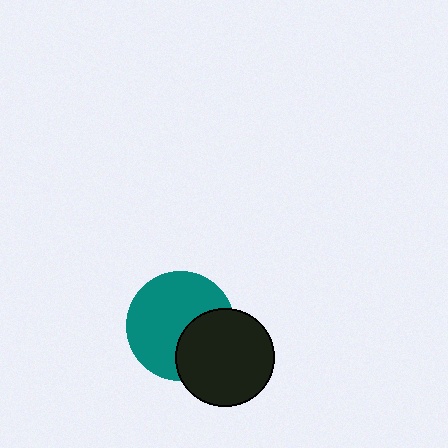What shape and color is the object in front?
The object in front is a black circle.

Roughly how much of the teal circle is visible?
Most of it is visible (roughly 67%).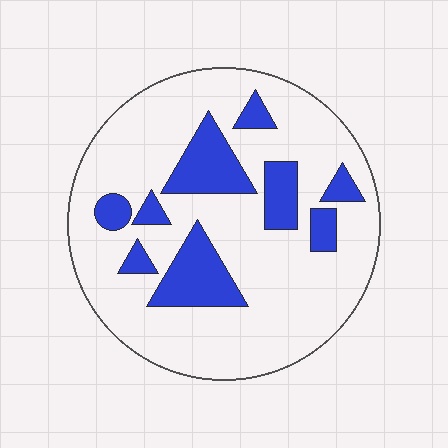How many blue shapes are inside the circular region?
9.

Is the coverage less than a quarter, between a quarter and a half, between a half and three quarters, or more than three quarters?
Less than a quarter.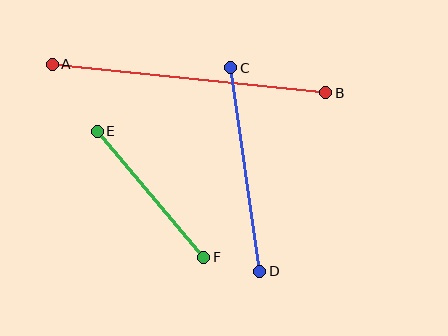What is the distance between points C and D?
The distance is approximately 205 pixels.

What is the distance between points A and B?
The distance is approximately 275 pixels.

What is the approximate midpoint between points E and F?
The midpoint is at approximately (151, 194) pixels.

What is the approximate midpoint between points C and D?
The midpoint is at approximately (245, 170) pixels.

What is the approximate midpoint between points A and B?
The midpoint is at approximately (189, 79) pixels.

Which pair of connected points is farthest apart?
Points A and B are farthest apart.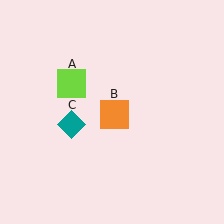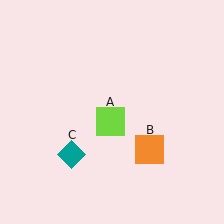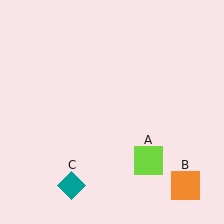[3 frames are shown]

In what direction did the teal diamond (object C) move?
The teal diamond (object C) moved down.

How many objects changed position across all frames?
3 objects changed position: lime square (object A), orange square (object B), teal diamond (object C).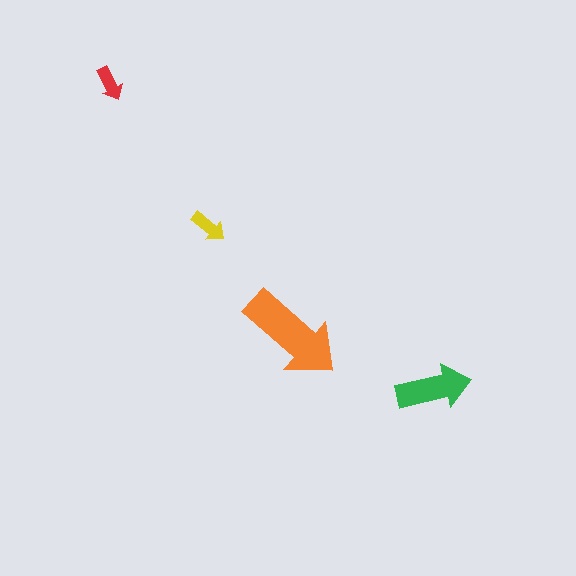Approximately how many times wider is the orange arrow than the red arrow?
About 3 times wider.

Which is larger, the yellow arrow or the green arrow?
The green one.